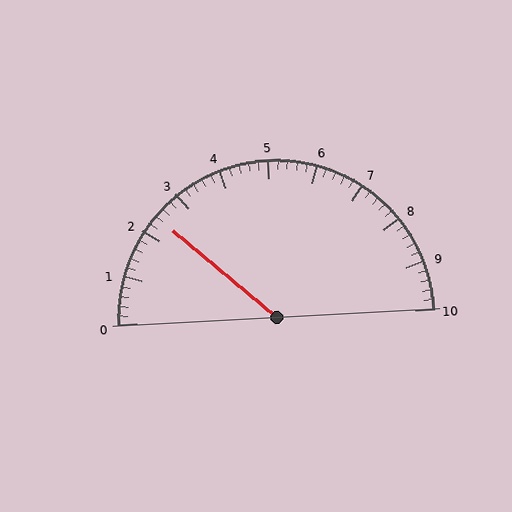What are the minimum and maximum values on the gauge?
The gauge ranges from 0 to 10.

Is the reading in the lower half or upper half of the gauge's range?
The reading is in the lower half of the range (0 to 10).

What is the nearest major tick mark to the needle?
The nearest major tick mark is 2.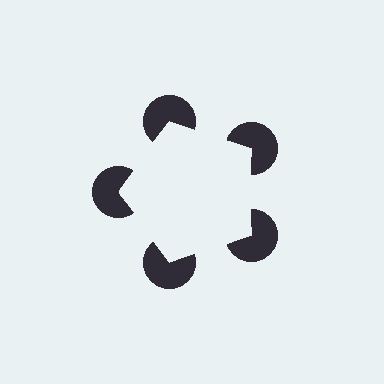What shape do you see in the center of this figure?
An illusory pentagon — its edges are inferred from the aligned wedge cuts in the pac-man discs, not physically drawn.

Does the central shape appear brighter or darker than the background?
It typically appears slightly brighter than the background, even though no actual brightness change is drawn.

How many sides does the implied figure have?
5 sides.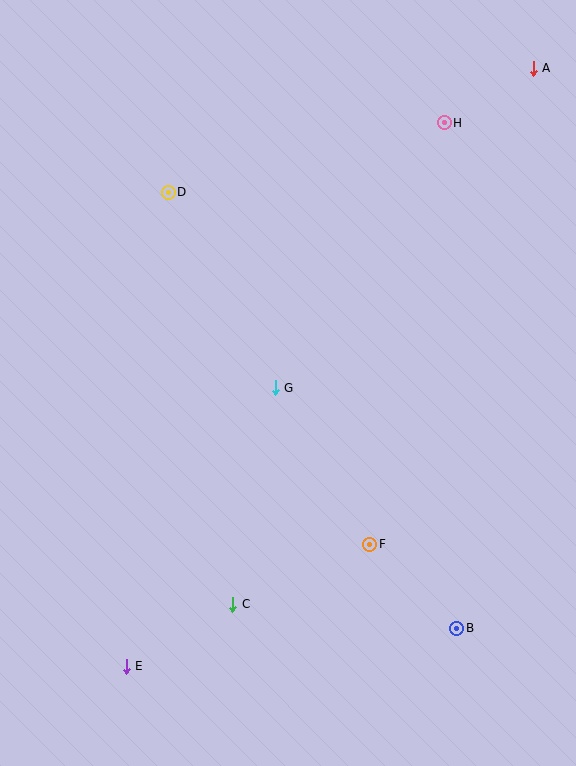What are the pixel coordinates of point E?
Point E is at (126, 666).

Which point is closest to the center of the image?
Point G at (275, 388) is closest to the center.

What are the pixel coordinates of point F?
Point F is at (370, 544).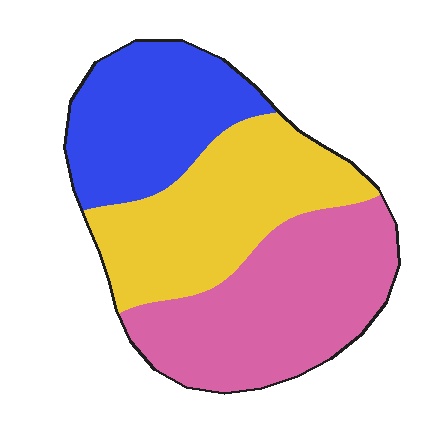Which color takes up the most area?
Pink, at roughly 40%.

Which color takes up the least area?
Blue, at roughly 30%.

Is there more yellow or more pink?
Pink.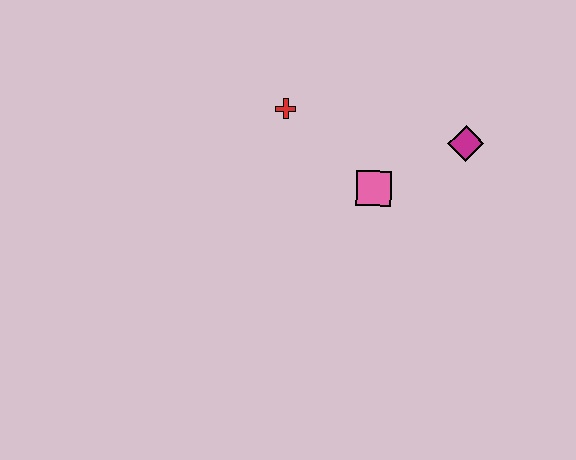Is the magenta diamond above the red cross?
No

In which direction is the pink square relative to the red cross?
The pink square is to the right of the red cross.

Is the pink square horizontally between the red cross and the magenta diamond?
Yes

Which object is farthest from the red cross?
The magenta diamond is farthest from the red cross.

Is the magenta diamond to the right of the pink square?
Yes